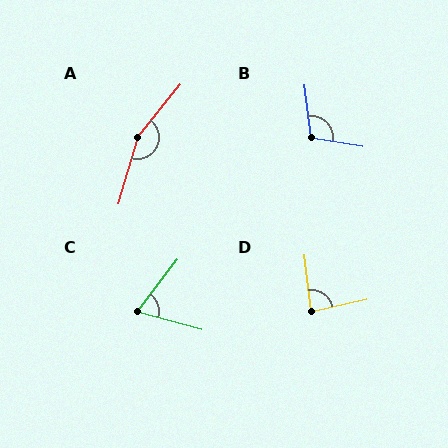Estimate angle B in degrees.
Approximately 107 degrees.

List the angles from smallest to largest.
C (68°), D (84°), B (107°), A (158°).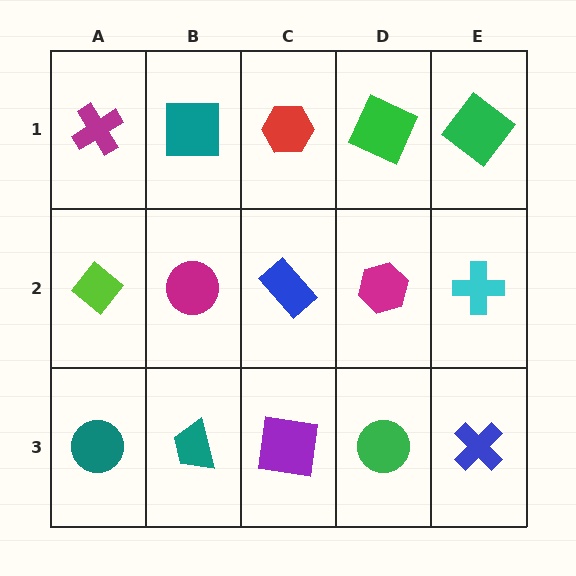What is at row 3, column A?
A teal circle.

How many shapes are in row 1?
5 shapes.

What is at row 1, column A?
A magenta cross.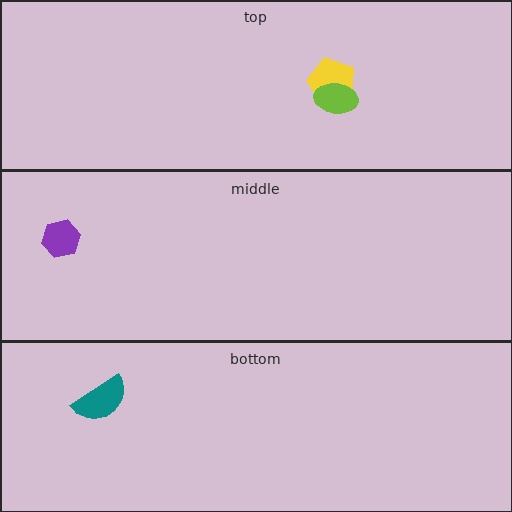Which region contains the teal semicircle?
The bottom region.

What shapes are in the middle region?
The purple hexagon.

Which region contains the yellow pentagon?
The top region.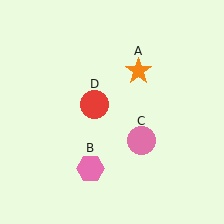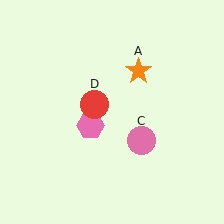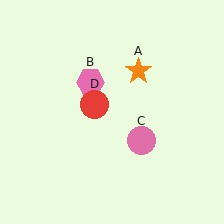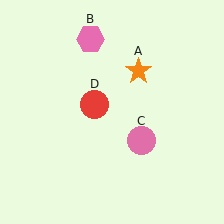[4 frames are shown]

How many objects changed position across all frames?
1 object changed position: pink hexagon (object B).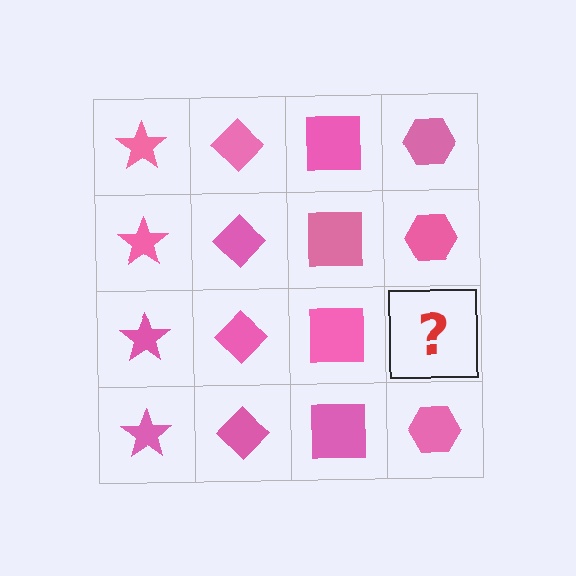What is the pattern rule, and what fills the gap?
The rule is that each column has a consistent shape. The gap should be filled with a pink hexagon.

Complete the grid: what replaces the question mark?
The question mark should be replaced with a pink hexagon.